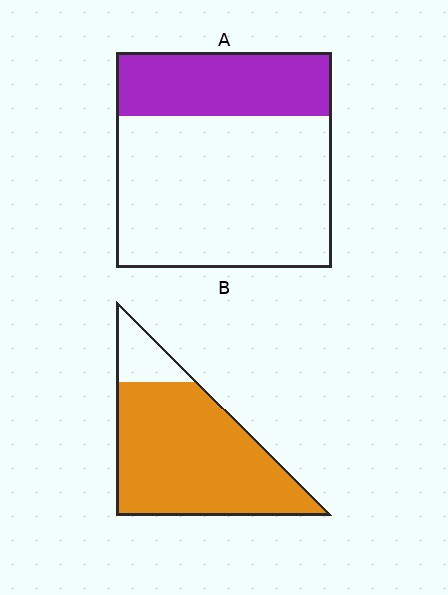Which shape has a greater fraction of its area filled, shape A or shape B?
Shape B.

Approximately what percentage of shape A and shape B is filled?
A is approximately 30% and B is approximately 85%.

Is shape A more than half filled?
No.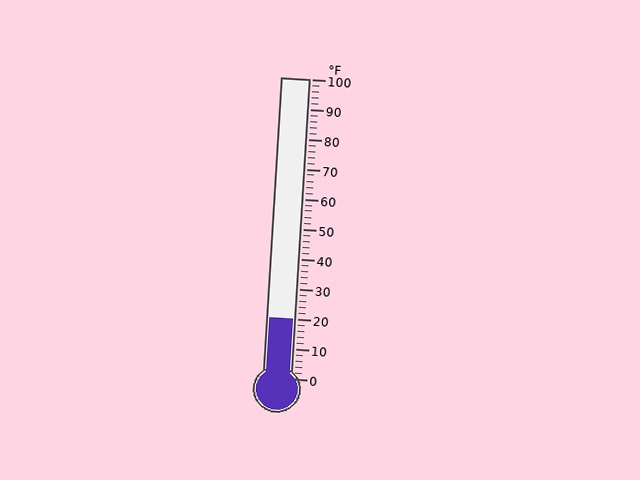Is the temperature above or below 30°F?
The temperature is below 30°F.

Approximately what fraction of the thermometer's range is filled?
The thermometer is filled to approximately 20% of its range.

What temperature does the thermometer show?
The thermometer shows approximately 20°F.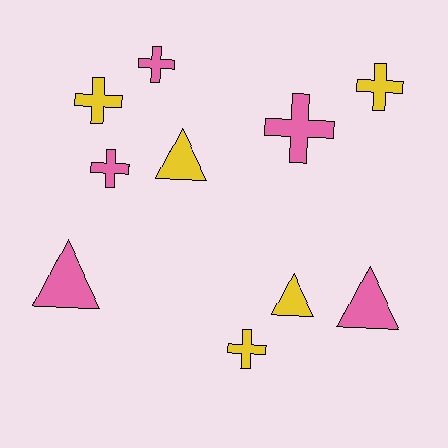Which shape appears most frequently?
Cross, with 6 objects.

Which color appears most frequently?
Yellow, with 5 objects.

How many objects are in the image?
There are 10 objects.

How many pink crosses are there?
There are 3 pink crosses.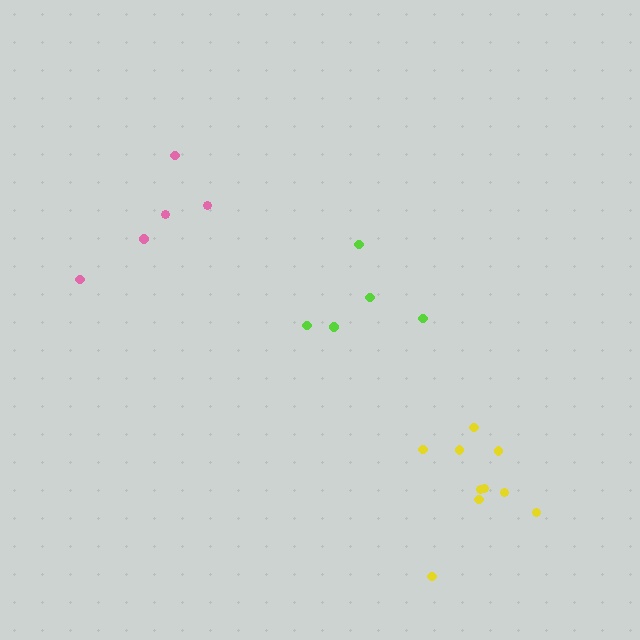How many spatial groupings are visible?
There are 3 spatial groupings.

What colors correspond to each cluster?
The clusters are colored: yellow, pink, lime.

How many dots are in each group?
Group 1: 10 dots, Group 2: 5 dots, Group 3: 5 dots (20 total).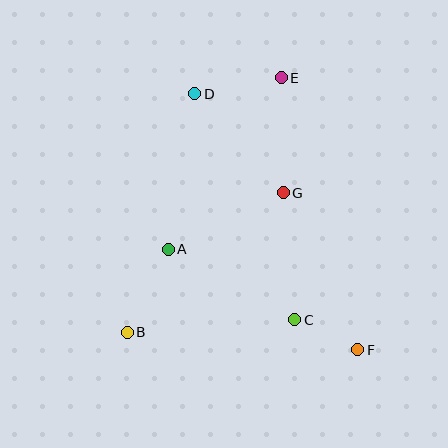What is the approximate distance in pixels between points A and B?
The distance between A and B is approximately 93 pixels.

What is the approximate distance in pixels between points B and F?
The distance between B and F is approximately 231 pixels.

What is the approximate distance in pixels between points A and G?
The distance between A and G is approximately 128 pixels.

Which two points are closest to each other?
Points C and F are closest to each other.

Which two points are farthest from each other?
Points D and F are farthest from each other.